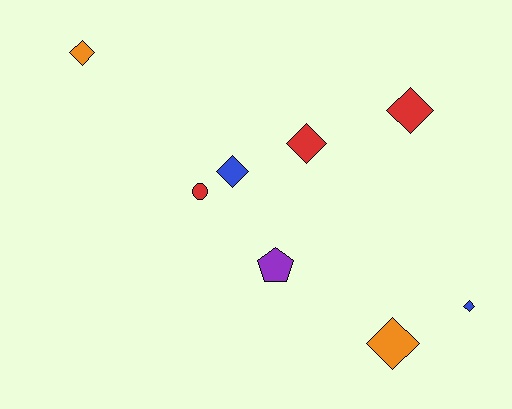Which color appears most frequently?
Red, with 3 objects.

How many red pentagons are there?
There are no red pentagons.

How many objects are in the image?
There are 8 objects.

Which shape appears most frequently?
Diamond, with 6 objects.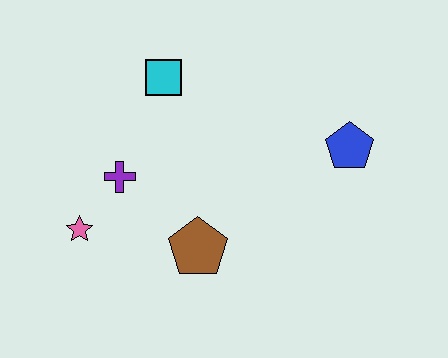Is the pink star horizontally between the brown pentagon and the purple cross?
No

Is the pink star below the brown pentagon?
No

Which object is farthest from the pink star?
The blue pentagon is farthest from the pink star.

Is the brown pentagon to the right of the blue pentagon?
No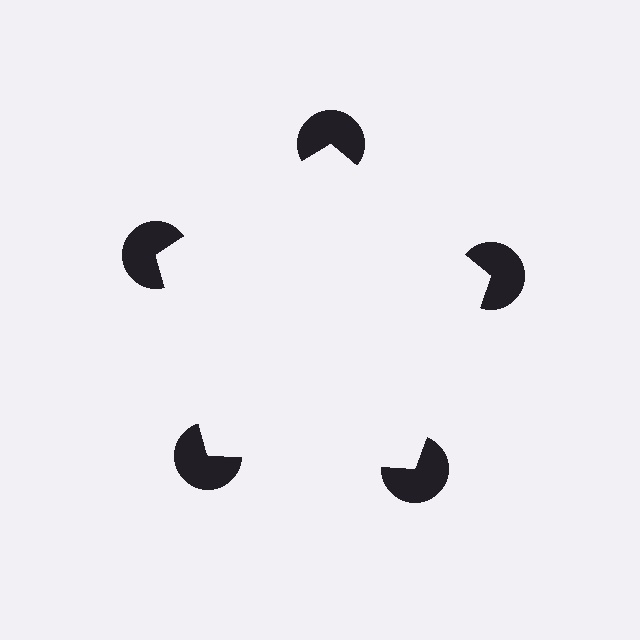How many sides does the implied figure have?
5 sides.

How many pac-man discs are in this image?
There are 5 — one at each vertex of the illusory pentagon.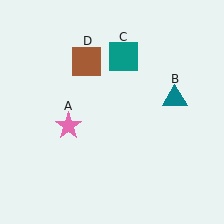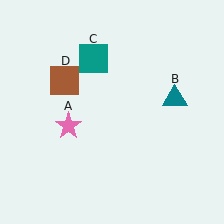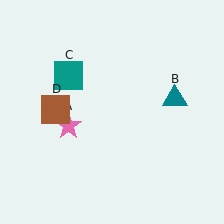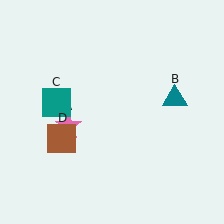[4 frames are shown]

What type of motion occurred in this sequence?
The teal square (object C), brown square (object D) rotated counterclockwise around the center of the scene.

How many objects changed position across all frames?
2 objects changed position: teal square (object C), brown square (object D).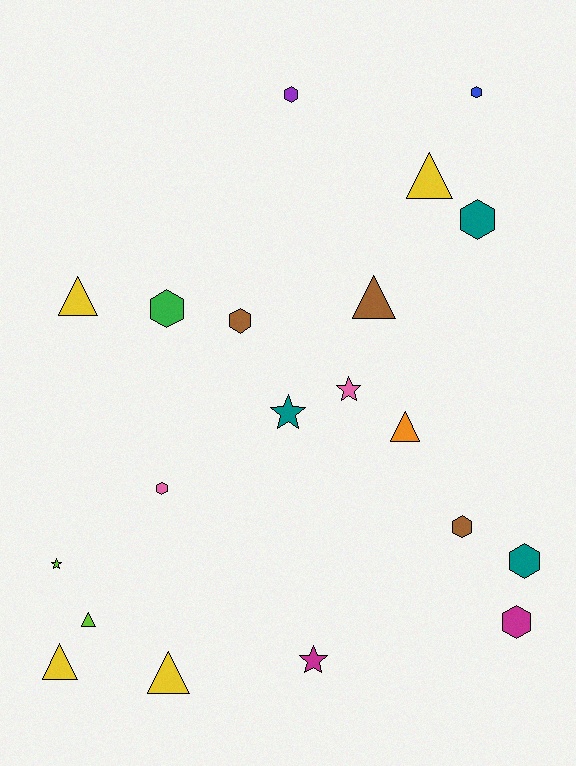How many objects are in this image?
There are 20 objects.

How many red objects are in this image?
There are no red objects.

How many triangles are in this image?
There are 7 triangles.